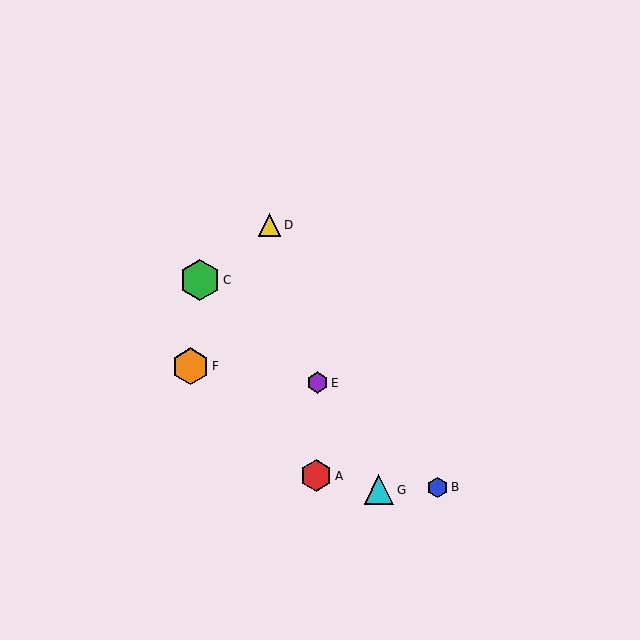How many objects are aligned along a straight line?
3 objects (B, C, E) are aligned along a straight line.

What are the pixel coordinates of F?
Object F is at (190, 366).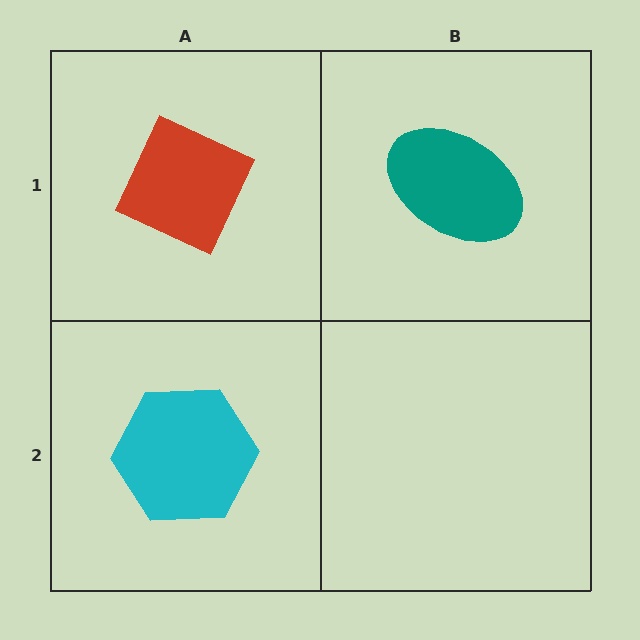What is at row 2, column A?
A cyan hexagon.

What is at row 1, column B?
A teal ellipse.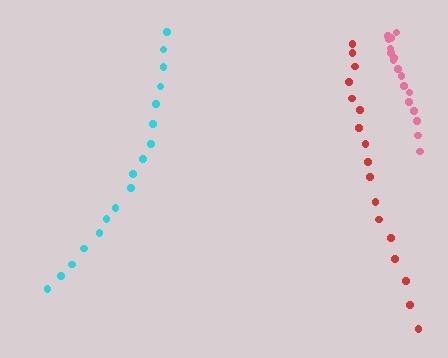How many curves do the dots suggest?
There are 3 distinct paths.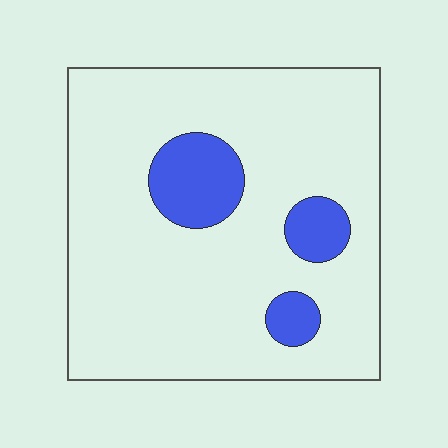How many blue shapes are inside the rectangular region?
3.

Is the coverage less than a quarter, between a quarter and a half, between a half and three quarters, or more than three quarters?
Less than a quarter.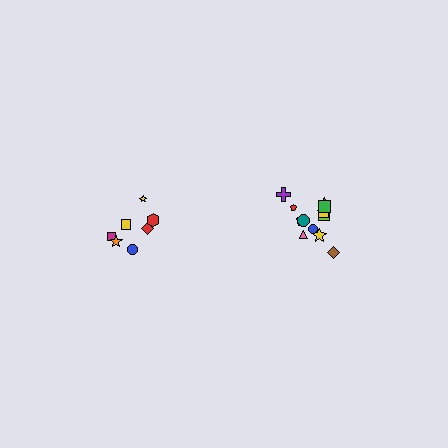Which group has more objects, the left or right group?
The right group.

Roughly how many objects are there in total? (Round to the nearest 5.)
Roughly 20 objects in total.